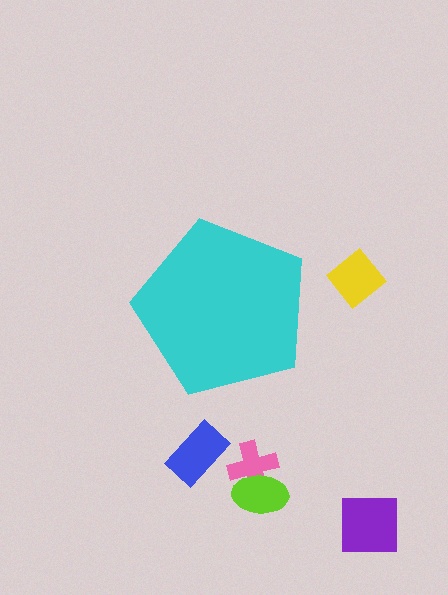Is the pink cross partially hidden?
No, the pink cross is fully visible.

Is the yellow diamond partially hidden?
No, the yellow diamond is fully visible.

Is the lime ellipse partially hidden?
No, the lime ellipse is fully visible.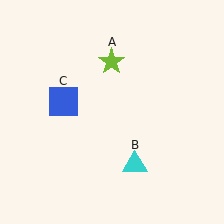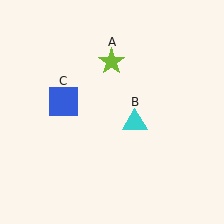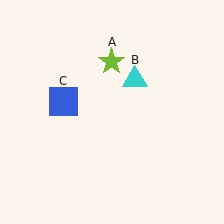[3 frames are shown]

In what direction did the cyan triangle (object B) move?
The cyan triangle (object B) moved up.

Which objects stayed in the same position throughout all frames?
Lime star (object A) and blue square (object C) remained stationary.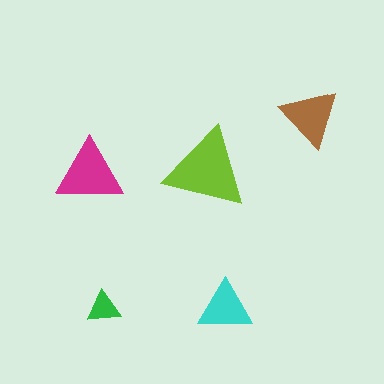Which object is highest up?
The brown triangle is topmost.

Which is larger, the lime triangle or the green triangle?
The lime one.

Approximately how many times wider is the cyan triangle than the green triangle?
About 1.5 times wider.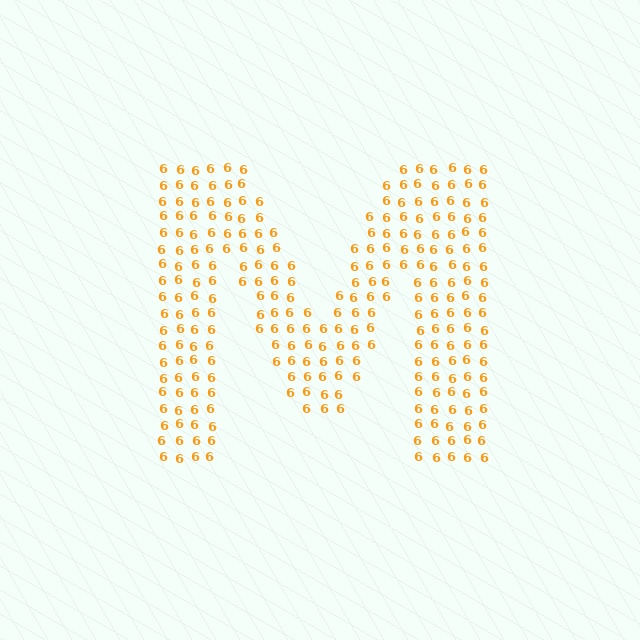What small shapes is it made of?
It is made of small digit 6's.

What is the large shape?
The large shape is the letter M.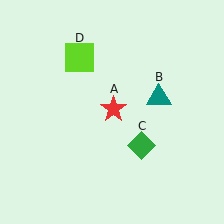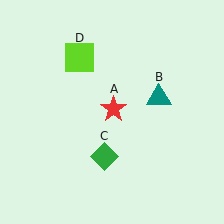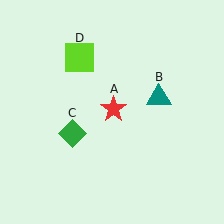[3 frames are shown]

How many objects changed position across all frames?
1 object changed position: green diamond (object C).